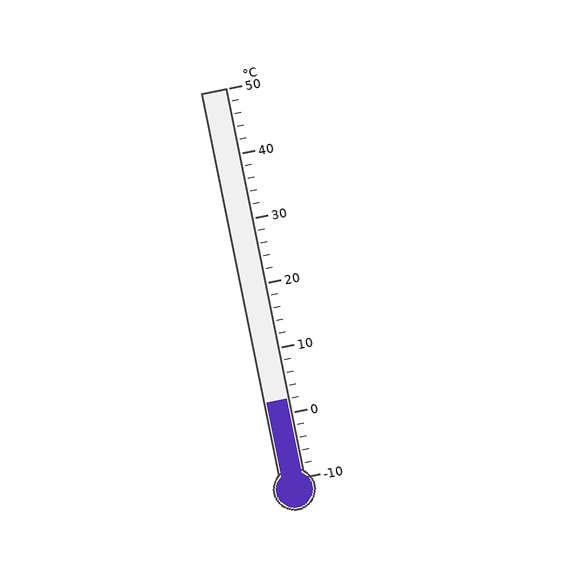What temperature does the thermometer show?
The thermometer shows approximately 2°C.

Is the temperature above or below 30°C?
The temperature is below 30°C.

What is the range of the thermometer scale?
The thermometer scale ranges from -10°C to 50°C.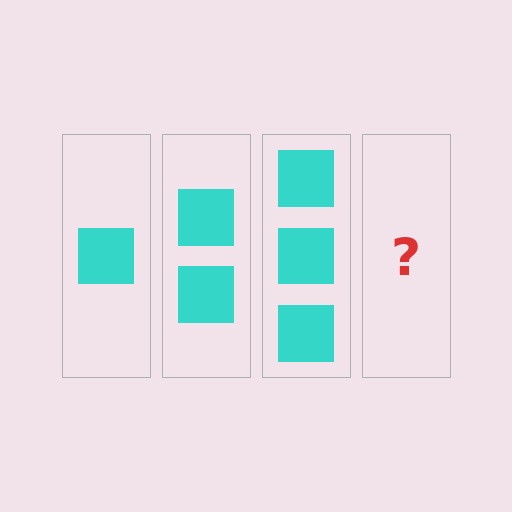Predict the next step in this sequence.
The next step is 4 squares.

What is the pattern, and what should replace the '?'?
The pattern is that each step adds one more square. The '?' should be 4 squares.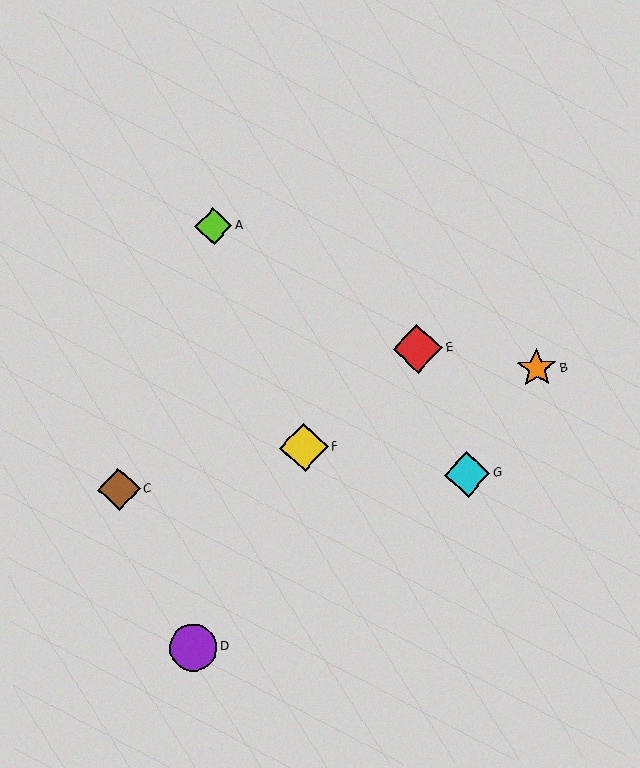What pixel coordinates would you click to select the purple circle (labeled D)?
Click at (194, 648) to select the purple circle D.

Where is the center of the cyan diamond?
The center of the cyan diamond is at (467, 474).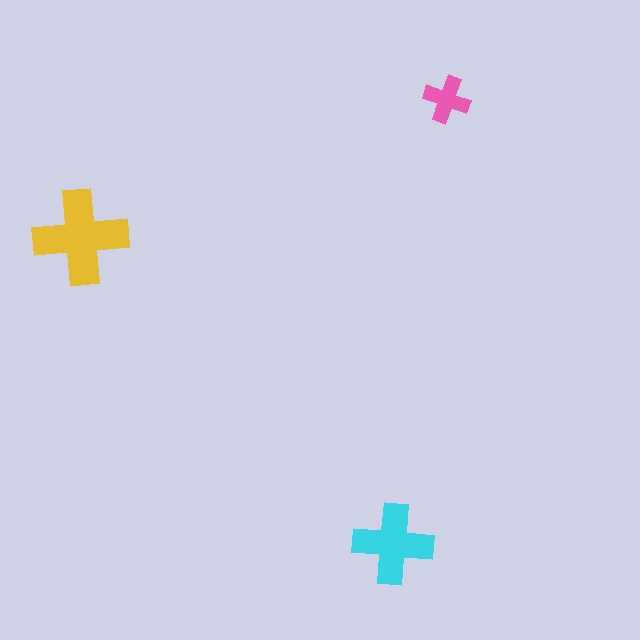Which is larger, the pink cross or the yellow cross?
The yellow one.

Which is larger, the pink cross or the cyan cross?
The cyan one.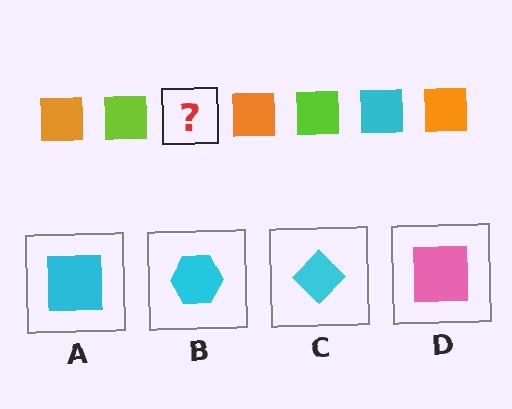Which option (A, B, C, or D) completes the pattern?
A.